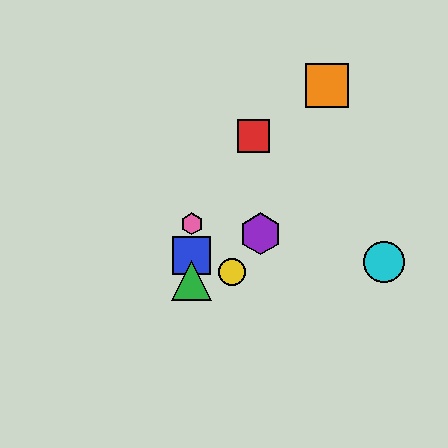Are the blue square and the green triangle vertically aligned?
Yes, both are at x≈192.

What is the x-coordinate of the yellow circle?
The yellow circle is at x≈232.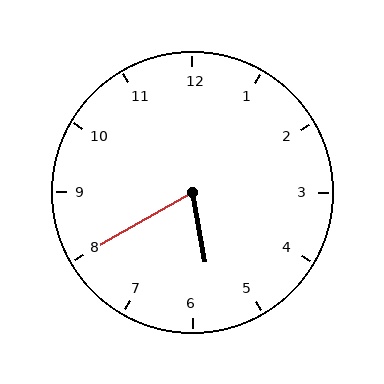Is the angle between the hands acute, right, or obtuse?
It is acute.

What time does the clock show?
5:40.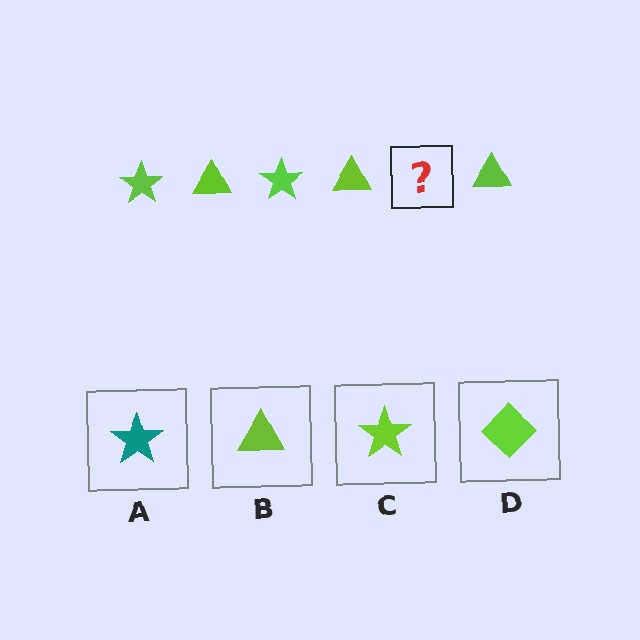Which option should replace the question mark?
Option C.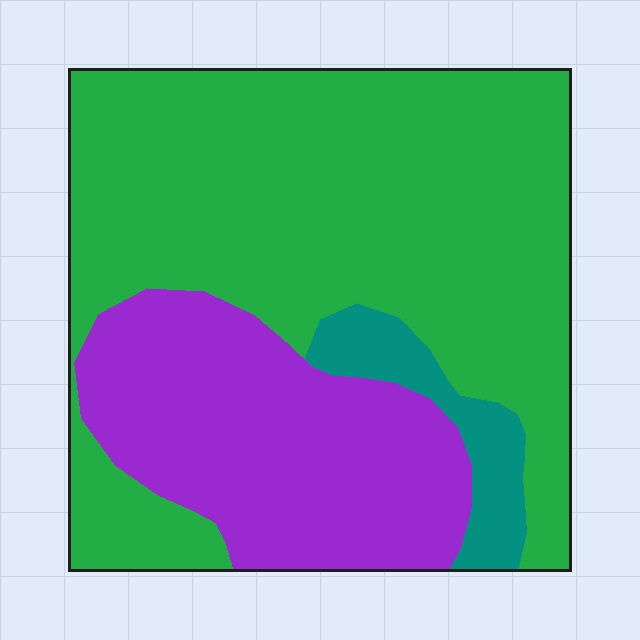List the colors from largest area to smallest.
From largest to smallest: green, purple, teal.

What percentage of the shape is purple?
Purple takes up about one third (1/3) of the shape.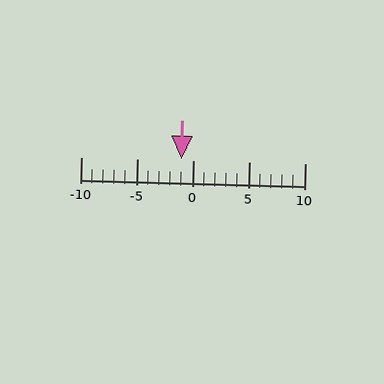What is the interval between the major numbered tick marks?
The major tick marks are spaced 5 units apart.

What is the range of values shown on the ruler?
The ruler shows values from -10 to 10.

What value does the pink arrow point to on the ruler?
The pink arrow points to approximately -1.